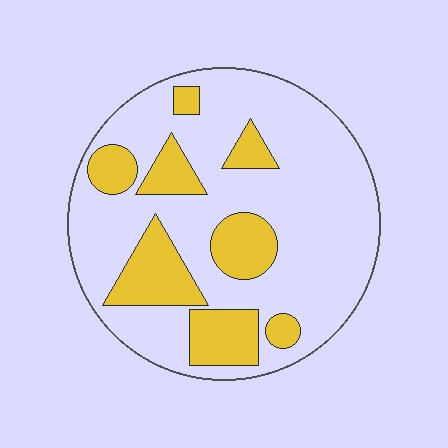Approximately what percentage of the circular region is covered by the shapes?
Approximately 25%.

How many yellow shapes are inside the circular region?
8.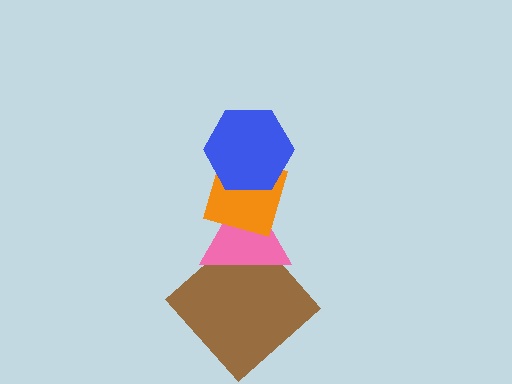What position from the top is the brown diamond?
The brown diamond is 4th from the top.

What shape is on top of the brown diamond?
The pink triangle is on top of the brown diamond.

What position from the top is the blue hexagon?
The blue hexagon is 1st from the top.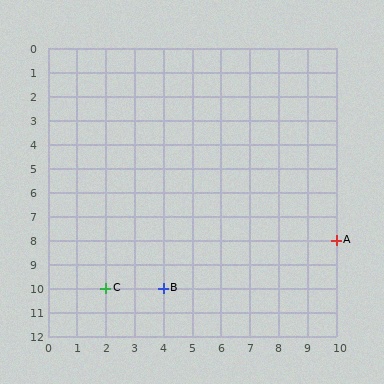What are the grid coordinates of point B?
Point B is at grid coordinates (4, 10).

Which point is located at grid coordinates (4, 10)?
Point B is at (4, 10).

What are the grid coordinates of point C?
Point C is at grid coordinates (2, 10).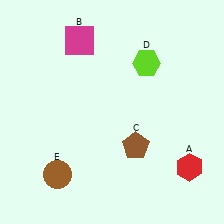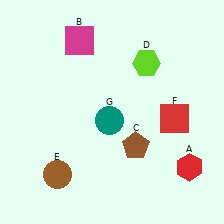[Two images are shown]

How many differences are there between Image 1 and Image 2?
There are 2 differences between the two images.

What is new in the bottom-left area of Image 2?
A teal circle (G) was added in the bottom-left area of Image 2.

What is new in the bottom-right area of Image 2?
A red square (F) was added in the bottom-right area of Image 2.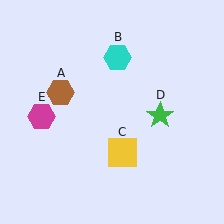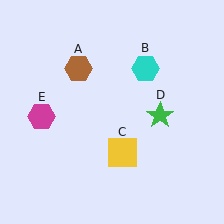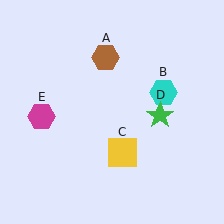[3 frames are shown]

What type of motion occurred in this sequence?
The brown hexagon (object A), cyan hexagon (object B) rotated clockwise around the center of the scene.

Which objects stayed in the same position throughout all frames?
Yellow square (object C) and green star (object D) and magenta hexagon (object E) remained stationary.